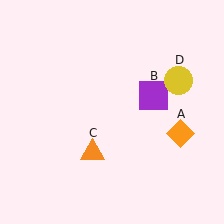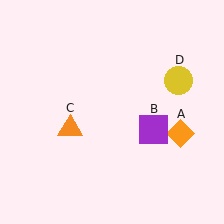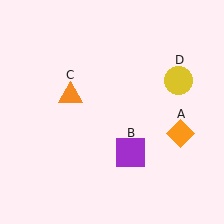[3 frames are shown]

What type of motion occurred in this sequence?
The purple square (object B), orange triangle (object C) rotated clockwise around the center of the scene.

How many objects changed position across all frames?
2 objects changed position: purple square (object B), orange triangle (object C).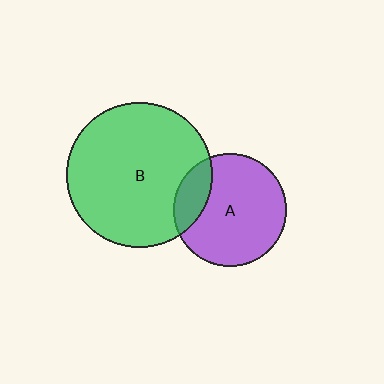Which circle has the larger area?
Circle B (green).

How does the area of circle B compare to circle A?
Approximately 1.7 times.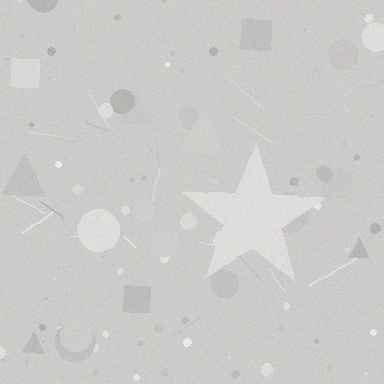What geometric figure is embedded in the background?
A star is embedded in the background.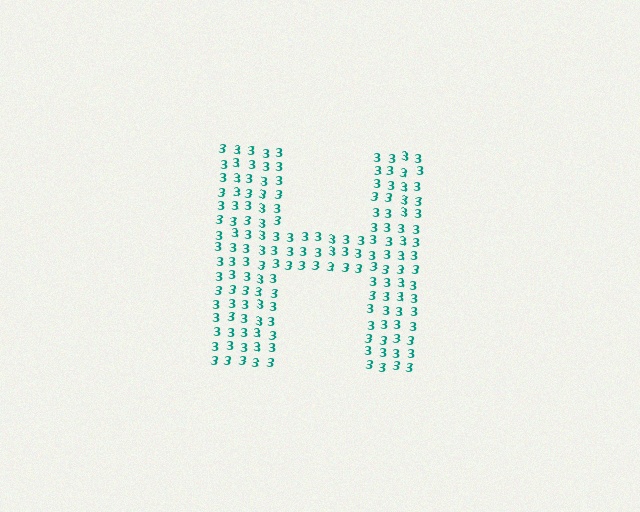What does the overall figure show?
The overall figure shows the letter H.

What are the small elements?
The small elements are digit 3's.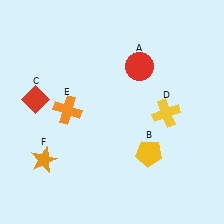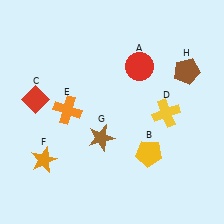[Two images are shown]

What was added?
A brown star (G), a brown pentagon (H) were added in Image 2.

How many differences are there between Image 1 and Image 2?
There are 2 differences between the two images.